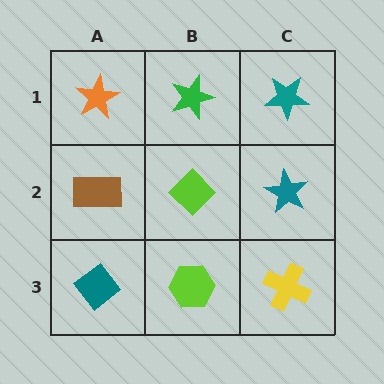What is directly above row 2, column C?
A teal star.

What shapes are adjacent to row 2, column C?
A teal star (row 1, column C), a yellow cross (row 3, column C), a lime diamond (row 2, column B).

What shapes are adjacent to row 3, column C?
A teal star (row 2, column C), a lime hexagon (row 3, column B).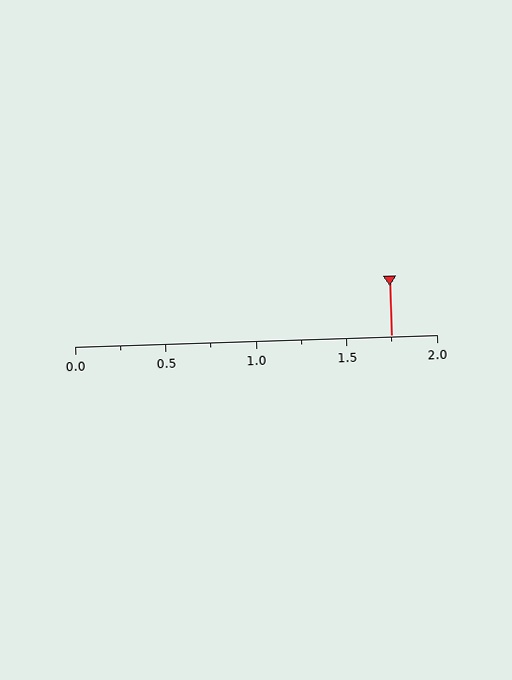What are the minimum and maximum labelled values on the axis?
The axis runs from 0.0 to 2.0.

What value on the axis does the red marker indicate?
The marker indicates approximately 1.75.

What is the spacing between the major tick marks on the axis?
The major ticks are spaced 0.5 apart.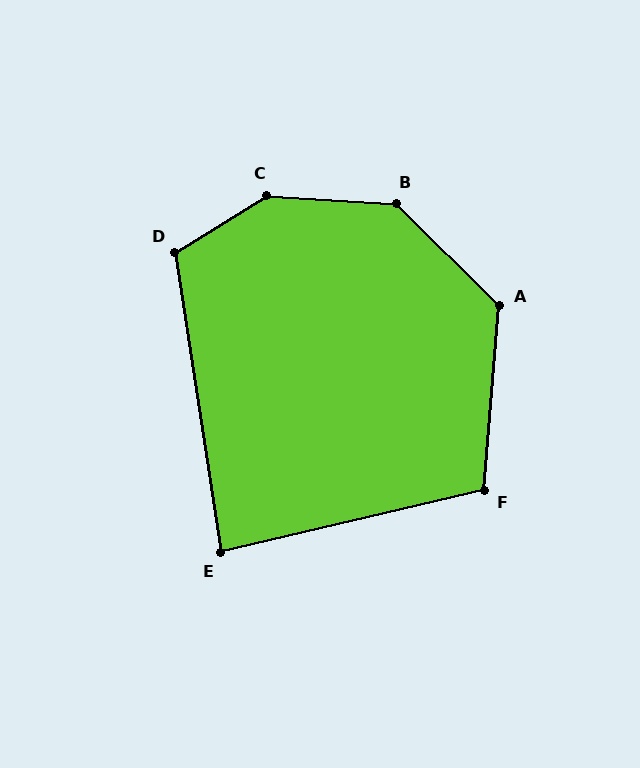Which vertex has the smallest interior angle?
E, at approximately 85 degrees.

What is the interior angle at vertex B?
Approximately 139 degrees (obtuse).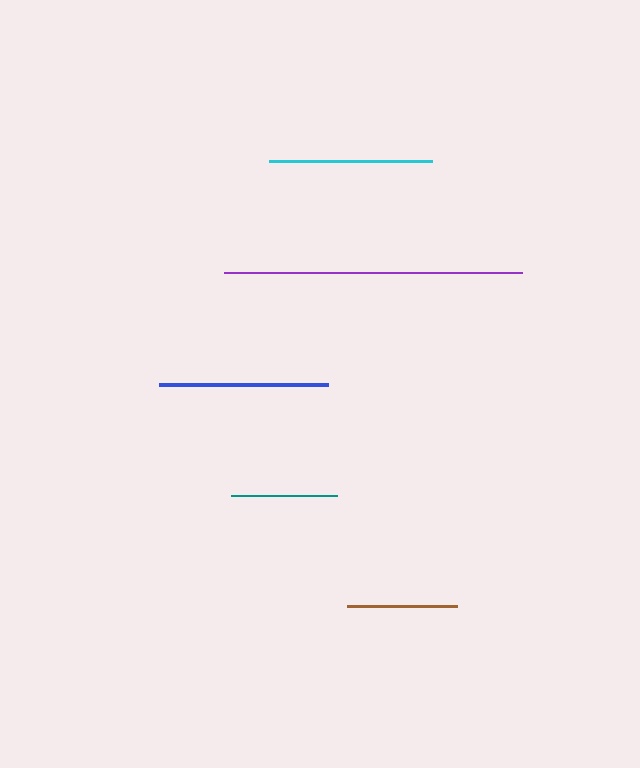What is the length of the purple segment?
The purple segment is approximately 298 pixels long.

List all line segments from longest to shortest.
From longest to shortest: purple, blue, cyan, brown, teal.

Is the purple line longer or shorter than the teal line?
The purple line is longer than the teal line.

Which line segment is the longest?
The purple line is the longest at approximately 298 pixels.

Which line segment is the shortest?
The teal line is the shortest at approximately 106 pixels.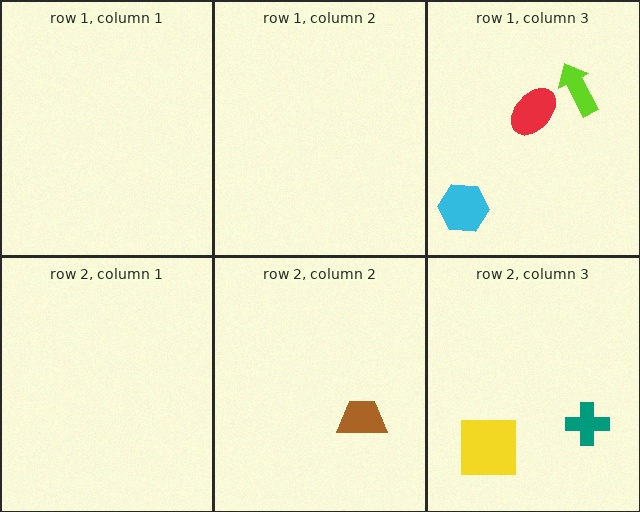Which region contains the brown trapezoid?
The row 2, column 2 region.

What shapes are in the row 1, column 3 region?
The lime arrow, the cyan hexagon, the red ellipse.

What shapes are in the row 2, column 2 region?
The brown trapezoid.